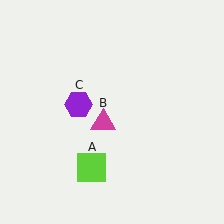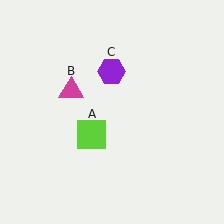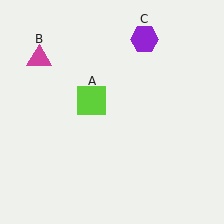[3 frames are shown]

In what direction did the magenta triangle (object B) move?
The magenta triangle (object B) moved up and to the left.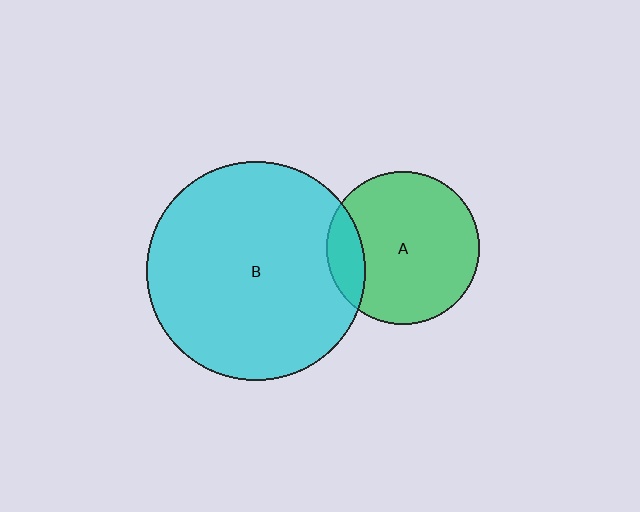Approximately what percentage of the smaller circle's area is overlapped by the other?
Approximately 15%.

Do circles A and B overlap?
Yes.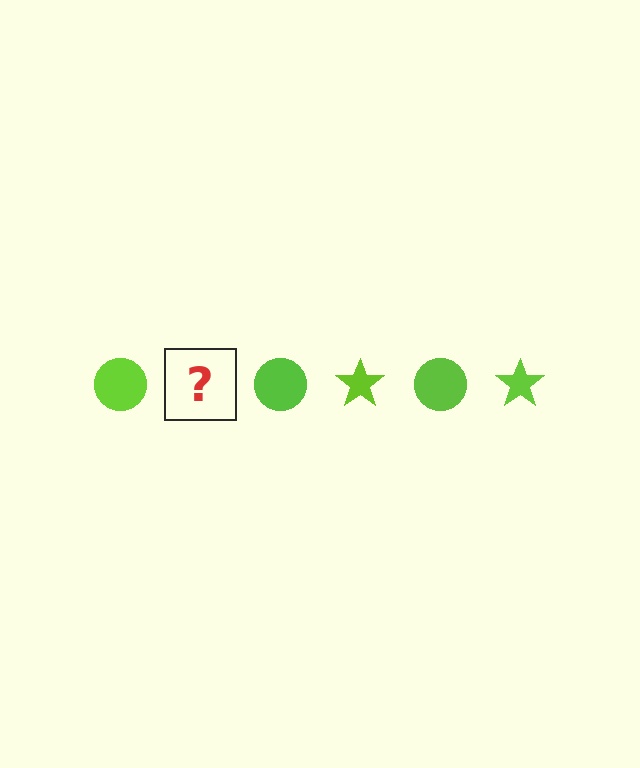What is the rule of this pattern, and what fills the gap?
The rule is that the pattern cycles through circle, star shapes in lime. The gap should be filled with a lime star.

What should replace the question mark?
The question mark should be replaced with a lime star.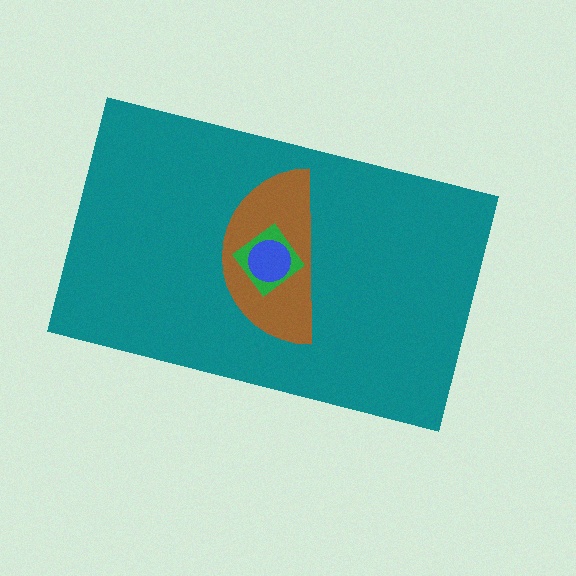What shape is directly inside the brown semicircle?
The green diamond.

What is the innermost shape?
The blue circle.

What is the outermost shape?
The teal rectangle.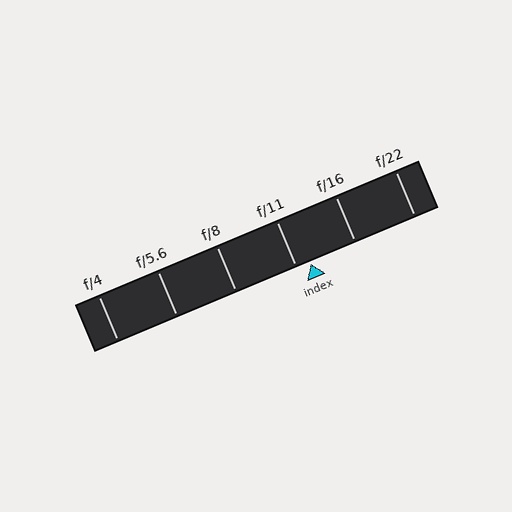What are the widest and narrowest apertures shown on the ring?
The widest aperture shown is f/4 and the narrowest is f/22.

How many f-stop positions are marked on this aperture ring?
There are 6 f-stop positions marked.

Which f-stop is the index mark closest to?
The index mark is closest to f/11.